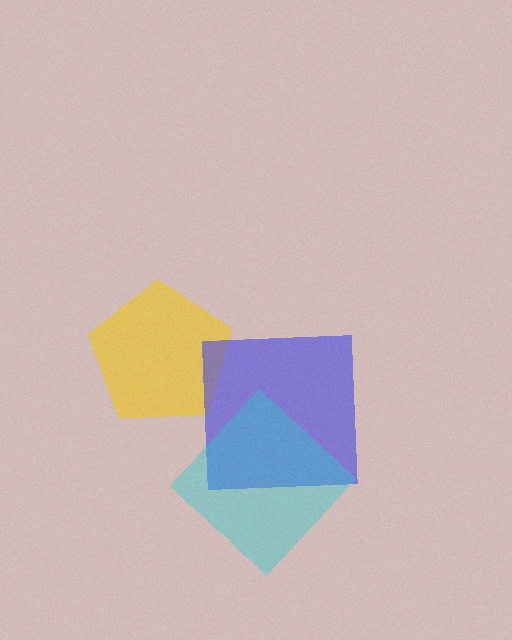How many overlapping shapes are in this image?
There are 3 overlapping shapes in the image.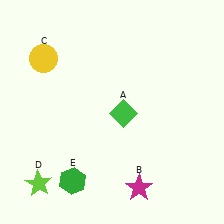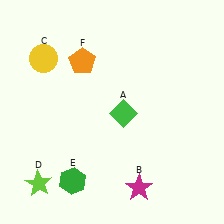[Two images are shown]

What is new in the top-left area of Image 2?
An orange pentagon (F) was added in the top-left area of Image 2.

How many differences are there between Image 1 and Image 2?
There is 1 difference between the two images.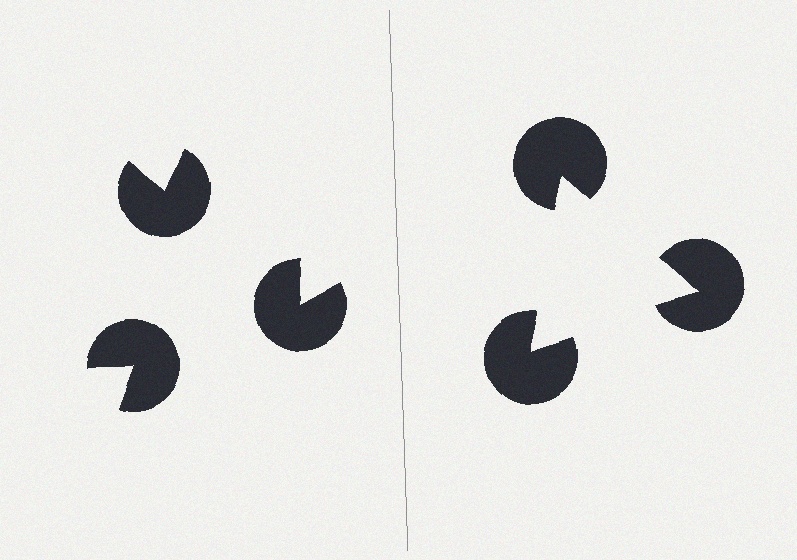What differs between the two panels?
The pac-man discs are positioned identically on both sides; only the wedge orientations differ. On the right they align to a triangle; on the left they are misaligned.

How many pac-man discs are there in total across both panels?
6 — 3 on each side.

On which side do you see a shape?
An illusory triangle appears on the right side. On the left side the wedge cuts are rotated, so no coherent shape forms.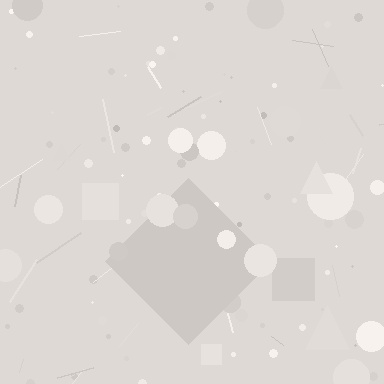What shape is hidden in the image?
A diamond is hidden in the image.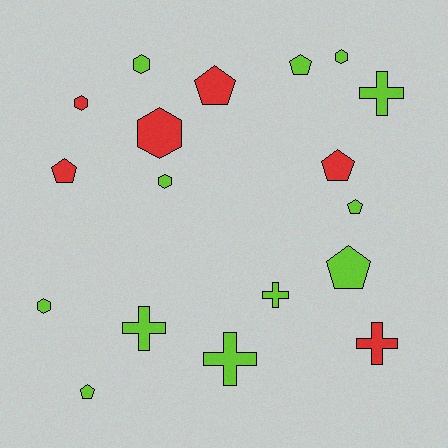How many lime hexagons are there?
There are 4 lime hexagons.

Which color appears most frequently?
Lime, with 12 objects.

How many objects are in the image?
There are 18 objects.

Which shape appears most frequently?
Pentagon, with 7 objects.